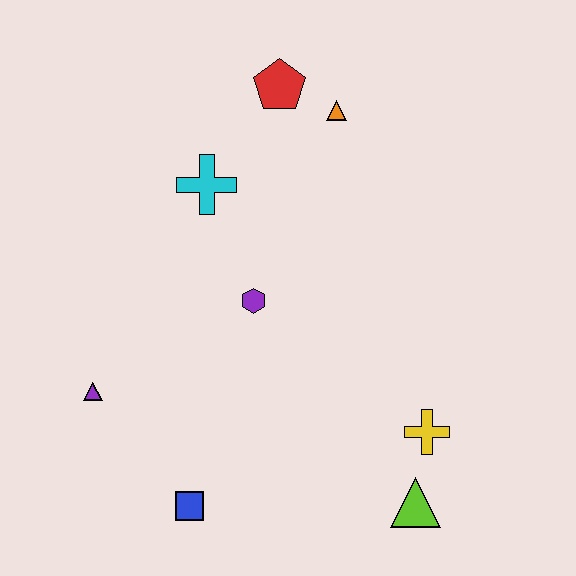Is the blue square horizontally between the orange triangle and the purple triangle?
Yes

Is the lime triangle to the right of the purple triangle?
Yes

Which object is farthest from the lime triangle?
The red pentagon is farthest from the lime triangle.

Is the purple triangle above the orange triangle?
No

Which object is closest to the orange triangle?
The red pentagon is closest to the orange triangle.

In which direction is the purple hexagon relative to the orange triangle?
The purple hexagon is below the orange triangle.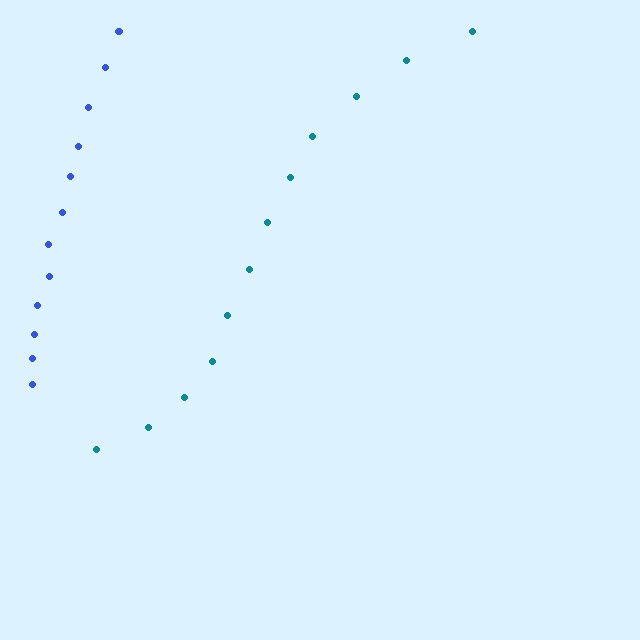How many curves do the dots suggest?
There are 2 distinct paths.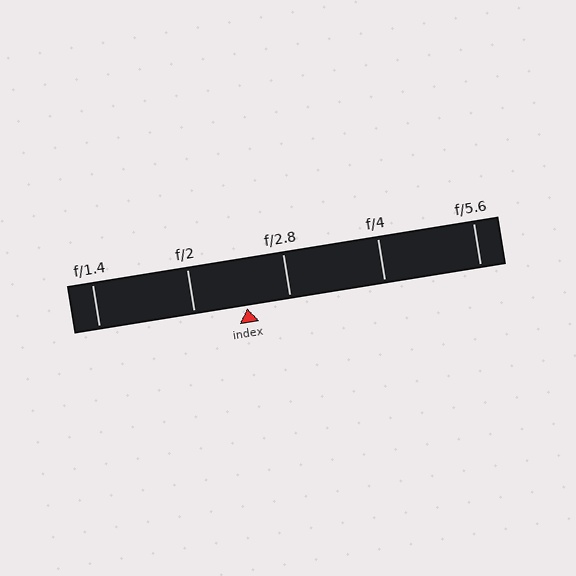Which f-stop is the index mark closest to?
The index mark is closest to f/2.8.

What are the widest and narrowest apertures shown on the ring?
The widest aperture shown is f/1.4 and the narrowest is f/5.6.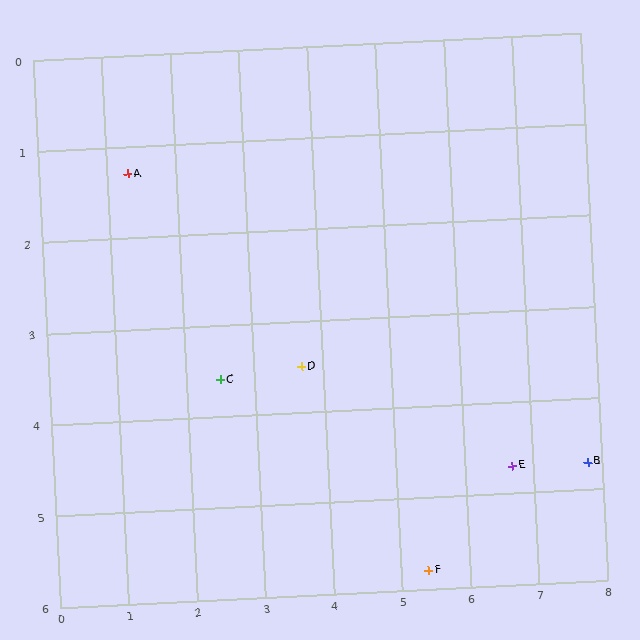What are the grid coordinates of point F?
Point F is at approximately (5.4, 5.8).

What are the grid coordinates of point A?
Point A is at approximately (1.3, 1.3).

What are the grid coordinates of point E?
Point E is at approximately (6.7, 4.7).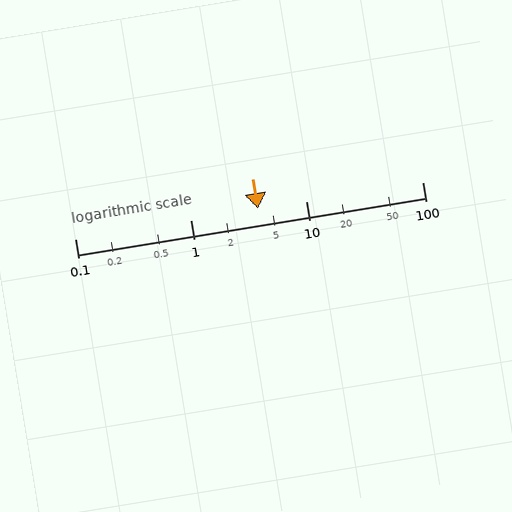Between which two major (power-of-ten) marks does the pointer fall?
The pointer is between 1 and 10.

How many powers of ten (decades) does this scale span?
The scale spans 3 decades, from 0.1 to 100.